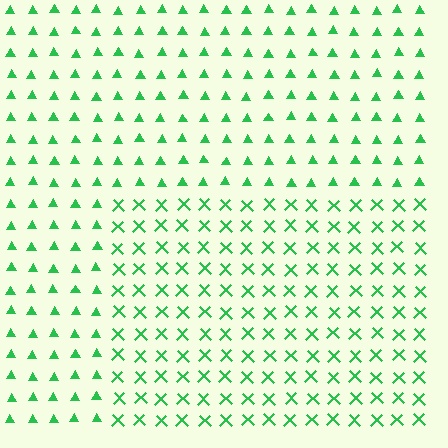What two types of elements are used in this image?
The image uses X marks inside the rectangle region and triangles outside it.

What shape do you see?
I see a rectangle.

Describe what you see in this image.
The image is filled with small green elements arranged in a uniform grid. A rectangle-shaped region contains X marks, while the surrounding area contains triangles. The boundary is defined purely by the change in element shape.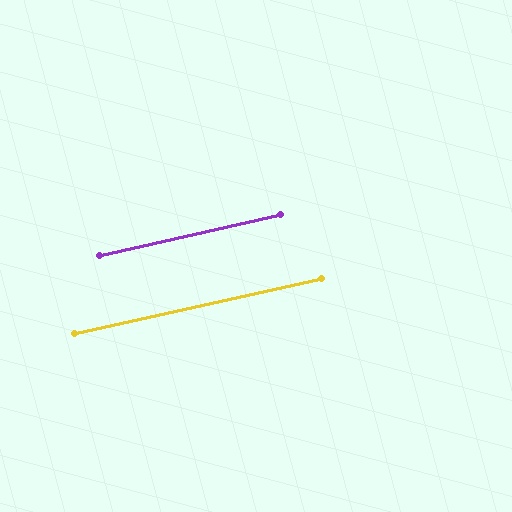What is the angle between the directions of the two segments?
Approximately 0 degrees.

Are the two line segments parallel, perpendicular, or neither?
Parallel — their directions differ by only 0.4°.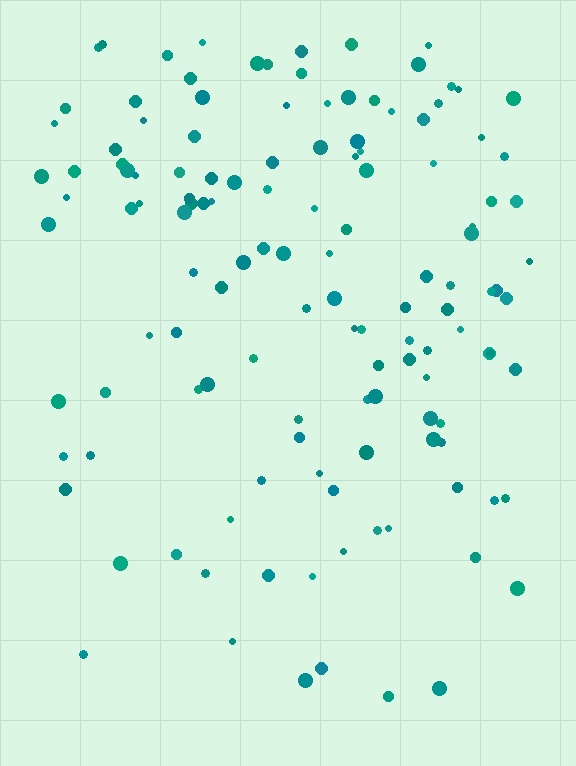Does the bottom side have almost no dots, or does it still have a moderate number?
Still a moderate number, just noticeably fewer than the top.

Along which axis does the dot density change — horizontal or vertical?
Vertical.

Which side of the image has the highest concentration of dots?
The top.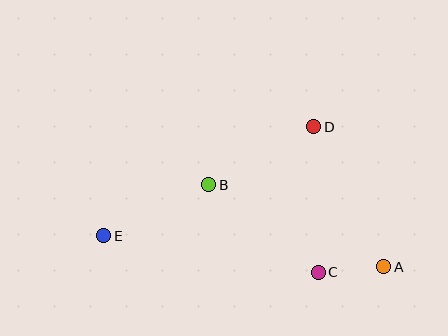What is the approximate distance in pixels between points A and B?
The distance between A and B is approximately 193 pixels.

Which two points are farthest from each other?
Points A and E are farthest from each other.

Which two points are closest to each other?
Points A and C are closest to each other.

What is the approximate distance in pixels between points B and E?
The distance between B and E is approximately 116 pixels.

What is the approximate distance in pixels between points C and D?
The distance between C and D is approximately 145 pixels.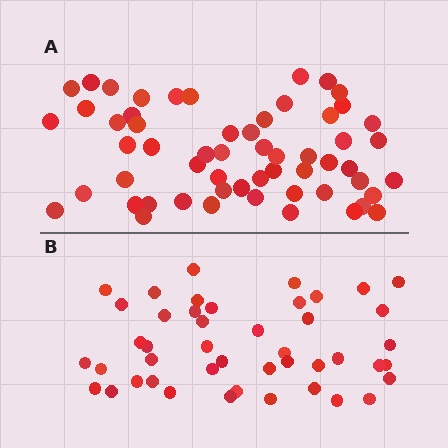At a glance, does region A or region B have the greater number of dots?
Region A (the top region) has more dots.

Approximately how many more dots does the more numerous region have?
Region A has roughly 12 or so more dots than region B.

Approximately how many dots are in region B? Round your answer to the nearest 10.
About 40 dots. (The exact count is 45, which rounds to 40.)